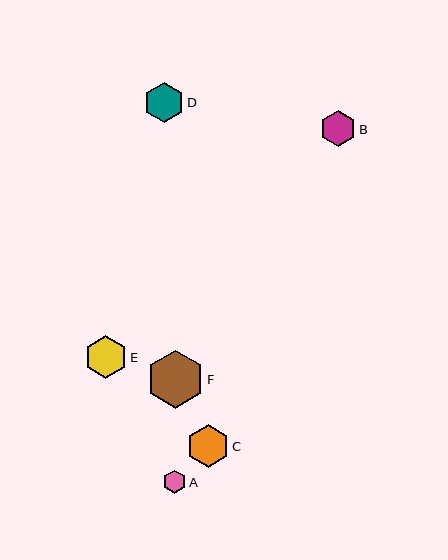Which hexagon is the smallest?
Hexagon A is the smallest with a size of approximately 23 pixels.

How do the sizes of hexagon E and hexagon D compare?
Hexagon E and hexagon D are approximately the same size.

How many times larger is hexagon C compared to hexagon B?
Hexagon C is approximately 1.2 times the size of hexagon B.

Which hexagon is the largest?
Hexagon F is the largest with a size of approximately 58 pixels.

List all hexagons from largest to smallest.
From largest to smallest: F, E, C, D, B, A.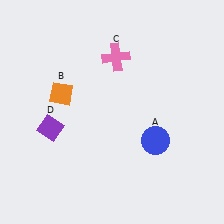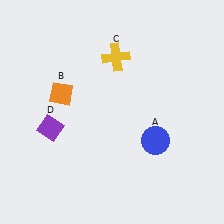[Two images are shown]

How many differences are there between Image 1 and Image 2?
There is 1 difference between the two images.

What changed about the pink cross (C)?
In Image 1, C is pink. In Image 2, it changed to yellow.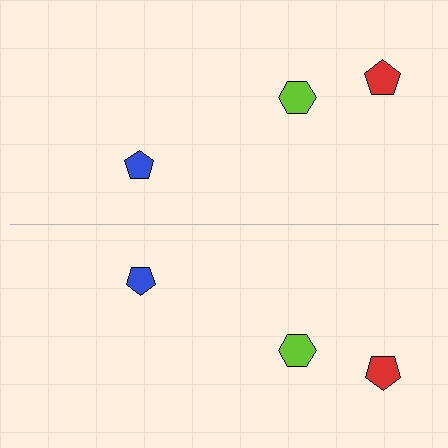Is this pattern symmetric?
Yes, this pattern has bilateral (reflection) symmetry.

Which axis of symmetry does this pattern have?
The pattern has a horizontal axis of symmetry running through the center of the image.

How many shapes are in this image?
There are 6 shapes in this image.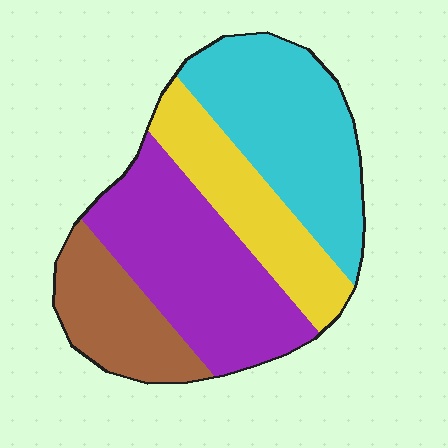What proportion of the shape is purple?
Purple takes up about one third (1/3) of the shape.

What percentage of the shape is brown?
Brown covers 17% of the shape.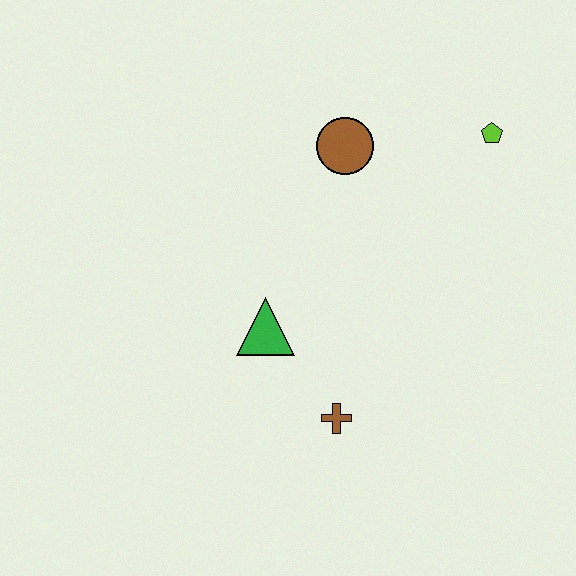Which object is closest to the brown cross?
The green triangle is closest to the brown cross.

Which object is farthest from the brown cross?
The lime pentagon is farthest from the brown cross.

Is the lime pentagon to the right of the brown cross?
Yes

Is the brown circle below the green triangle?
No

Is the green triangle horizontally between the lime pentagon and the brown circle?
No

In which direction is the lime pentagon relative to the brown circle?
The lime pentagon is to the right of the brown circle.